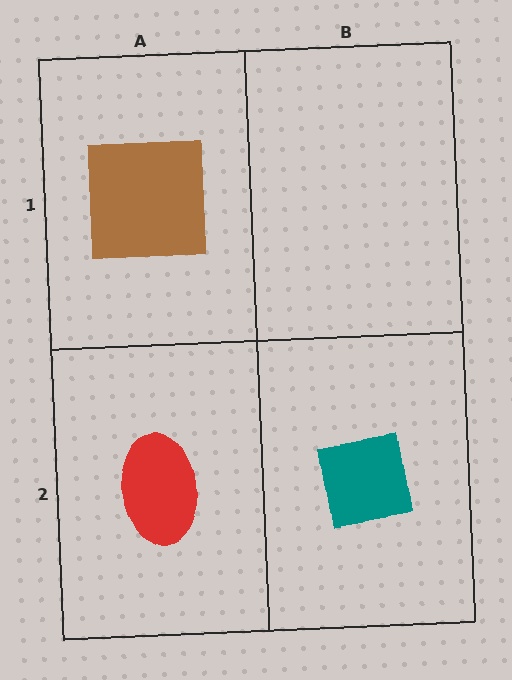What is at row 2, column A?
A red ellipse.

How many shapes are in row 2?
2 shapes.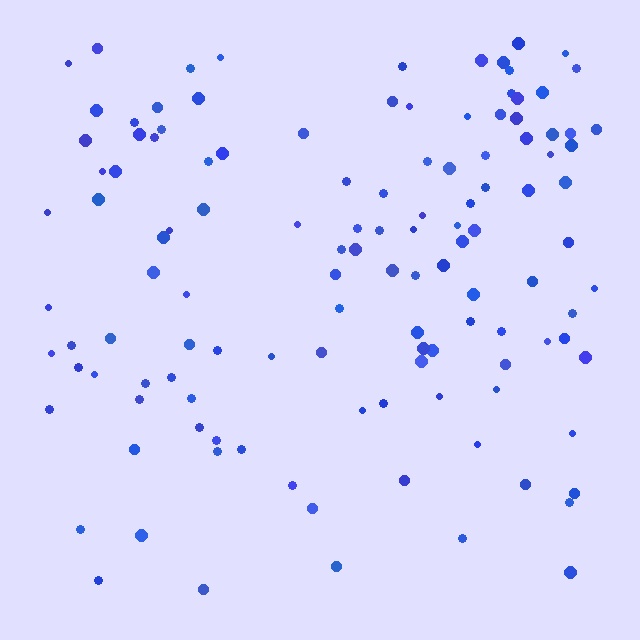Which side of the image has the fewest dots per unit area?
The bottom.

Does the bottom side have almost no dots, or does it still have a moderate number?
Still a moderate number, just noticeably fewer than the top.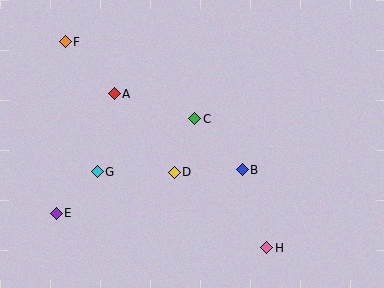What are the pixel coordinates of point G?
Point G is at (97, 172).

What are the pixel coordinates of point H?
Point H is at (267, 248).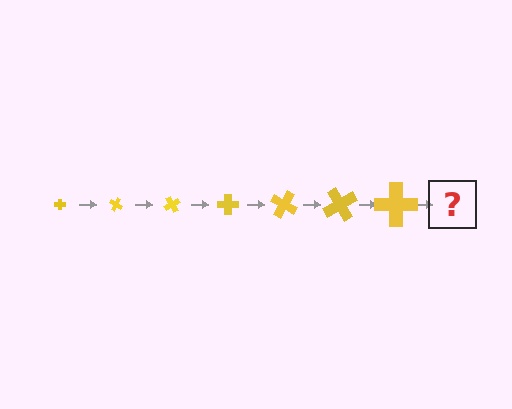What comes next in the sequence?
The next element should be a cross, larger than the previous one and rotated 210 degrees from the start.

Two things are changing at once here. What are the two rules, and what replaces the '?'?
The two rules are that the cross grows larger each step and it rotates 30 degrees each step. The '?' should be a cross, larger than the previous one and rotated 210 degrees from the start.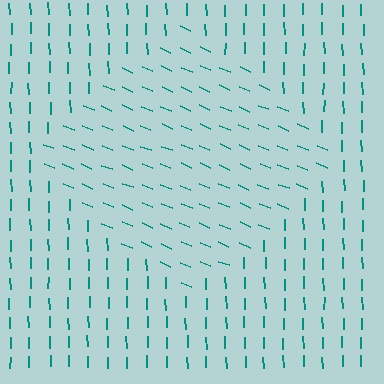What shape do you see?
I see a diamond.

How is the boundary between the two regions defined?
The boundary is defined purely by a change in line orientation (approximately 66 degrees difference). All lines are the same color and thickness.